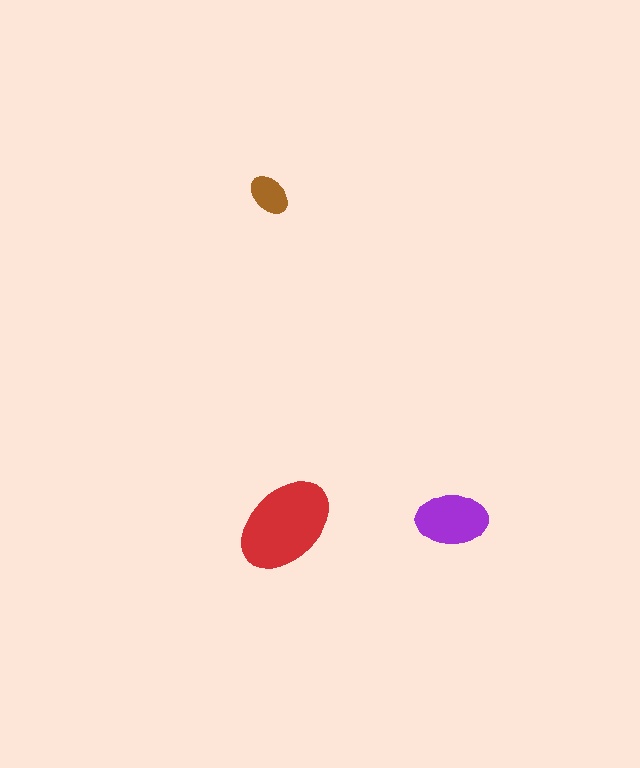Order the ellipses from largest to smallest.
the red one, the purple one, the brown one.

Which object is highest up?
The brown ellipse is topmost.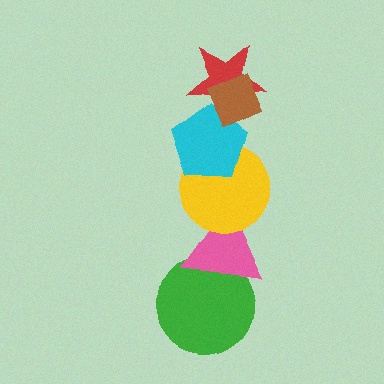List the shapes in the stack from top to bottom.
From top to bottom: the brown diamond, the red star, the cyan pentagon, the yellow circle, the pink triangle, the green circle.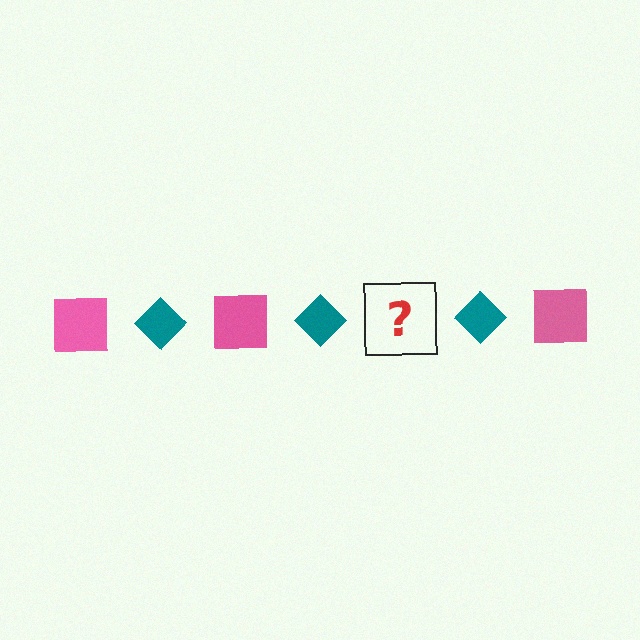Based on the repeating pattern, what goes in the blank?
The blank should be a pink square.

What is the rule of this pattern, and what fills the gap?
The rule is that the pattern alternates between pink square and teal diamond. The gap should be filled with a pink square.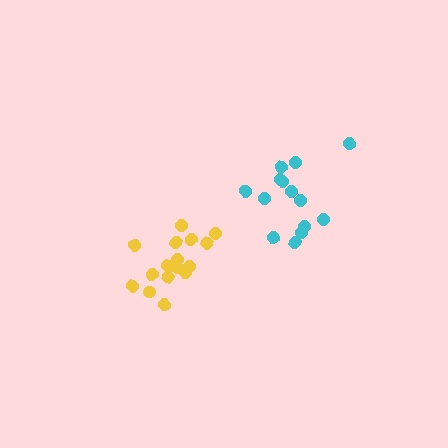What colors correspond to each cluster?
The clusters are colored: yellow, cyan.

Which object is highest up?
The cyan cluster is topmost.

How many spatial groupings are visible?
There are 2 spatial groupings.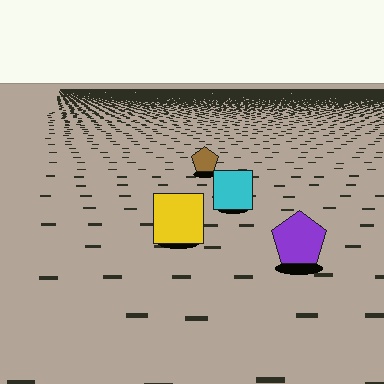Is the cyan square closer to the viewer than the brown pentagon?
Yes. The cyan square is closer — you can tell from the texture gradient: the ground texture is coarser near it.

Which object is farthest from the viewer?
The brown pentagon is farthest from the viewer. It appears smaller and the ground texture around it is denser.